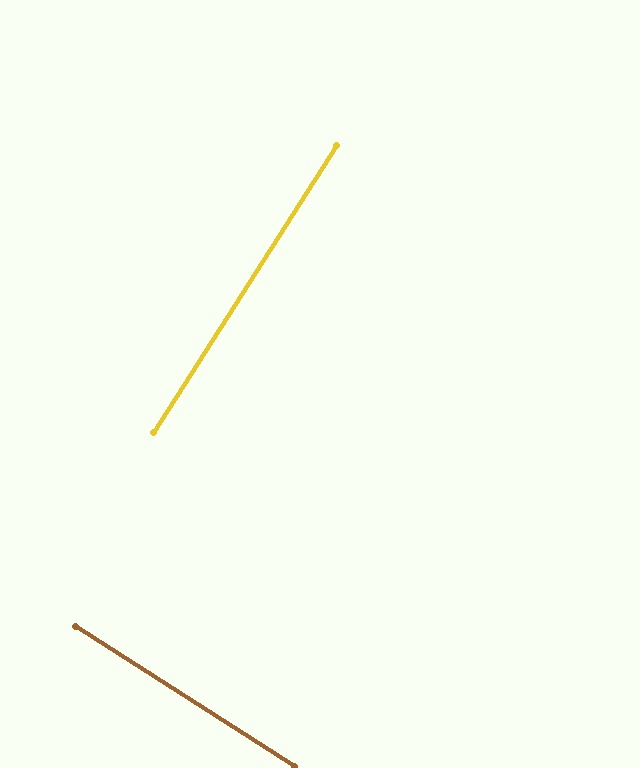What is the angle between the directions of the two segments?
Approximately 90 degrees.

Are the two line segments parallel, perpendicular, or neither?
Perpendicular — they meet at approximately 90°.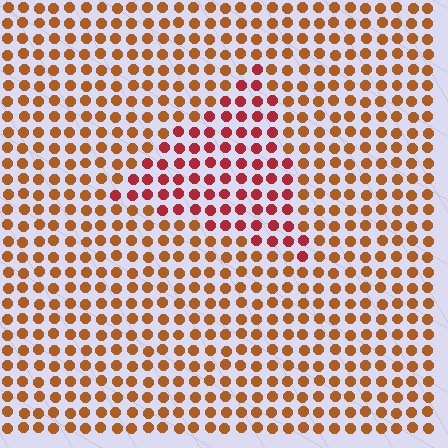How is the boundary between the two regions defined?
The boundary is defined purely by a slight shift in hue (about 33 degrees). Spacing, size, and orientation are identical on both sides.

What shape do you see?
I see a triangle.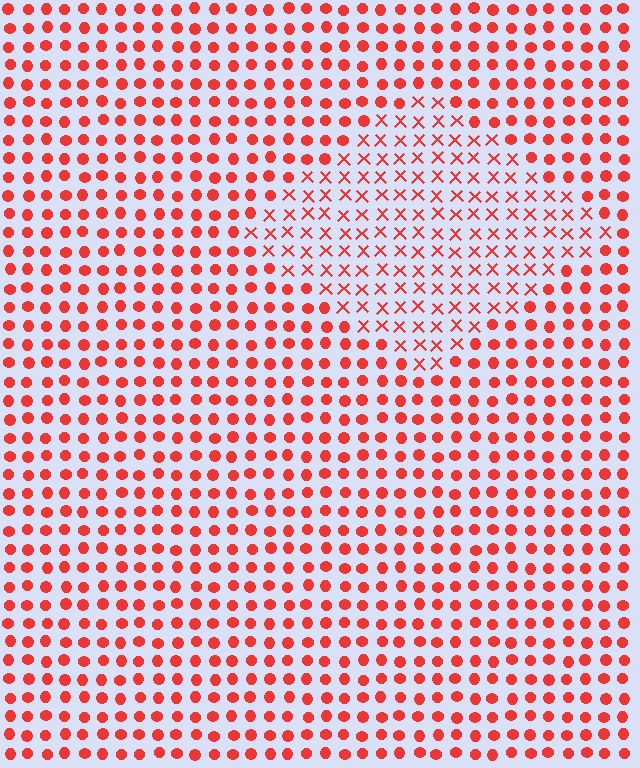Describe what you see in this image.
The image is filled with small red elements arranged in a uniform grid. A diamond-shaped region contains X marks, while the surrounding area contains circles. The boundary is defined purely by the change in element shape.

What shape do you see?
I see a diamond.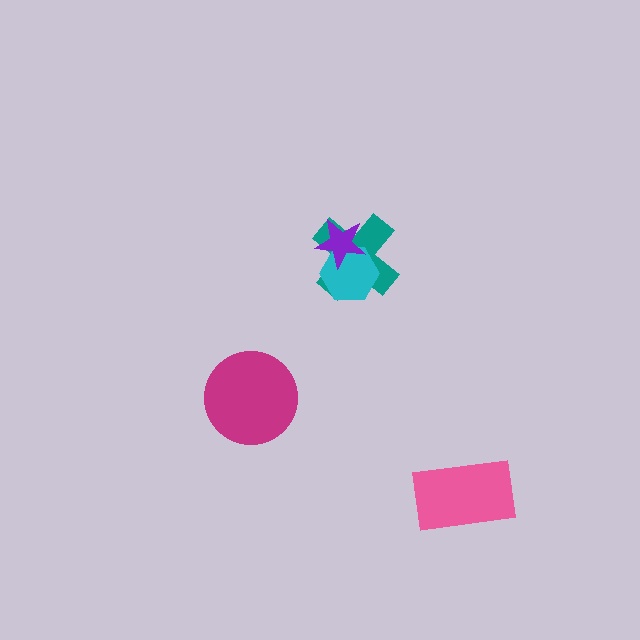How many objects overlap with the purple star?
2 objects overlap with the purple star.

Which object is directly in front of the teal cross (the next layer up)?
The cyan hexagon is directly in front of the teal cross.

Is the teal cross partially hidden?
Yes, it is partially covered by another shape.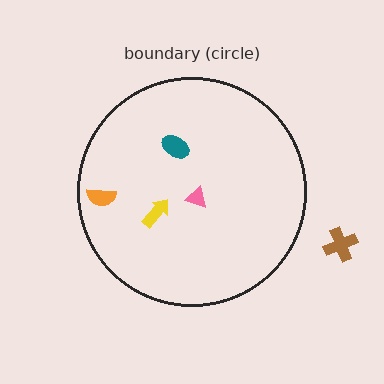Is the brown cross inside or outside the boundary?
Outside.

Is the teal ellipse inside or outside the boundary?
Inside.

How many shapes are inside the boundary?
4 inside, 1 outside.